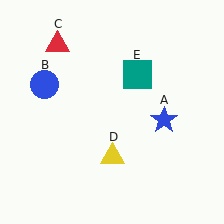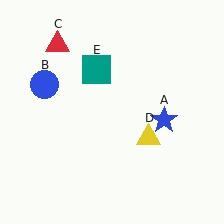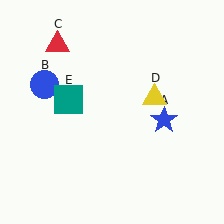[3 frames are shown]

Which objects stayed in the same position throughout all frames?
Blue star (object A) and blue circle (object B) and red triangle (object C) remained stationary.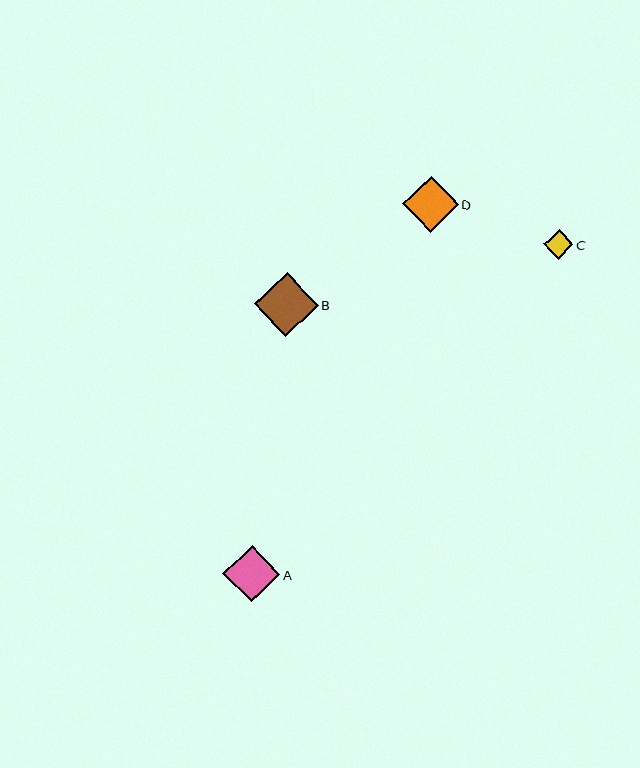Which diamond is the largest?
Diamond B is the largest with a size of approximately 64 pixels.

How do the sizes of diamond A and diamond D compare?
Diamond A and diamond D are approximately the same size.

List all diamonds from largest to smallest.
From largest to smallest: B, A, D, C.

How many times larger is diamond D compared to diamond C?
Diamond D is approximately 1.9 times the size of diamond C.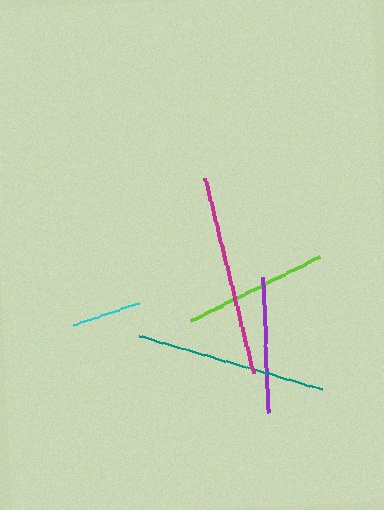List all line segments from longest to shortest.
From longest to shortest: magenta, teal, lime, purple, cyan.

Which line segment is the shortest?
The cyan line is the shortest at approximately 70 pixels.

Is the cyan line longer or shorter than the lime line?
The lime line is longer than the cyan line.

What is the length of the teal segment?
The teal segment is approximately 190 pixels long.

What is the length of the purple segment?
The purple segment is approximately 135 pixels long.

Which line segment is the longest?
The magenta line is the longest at approximately 200 pixels.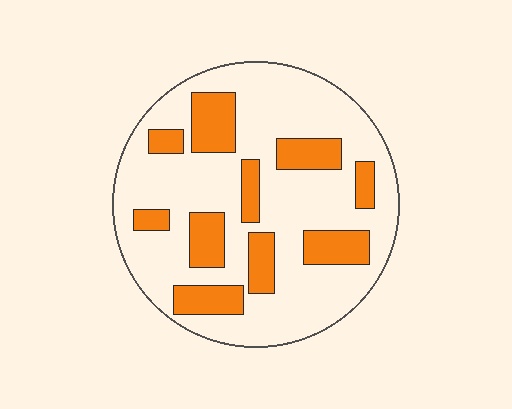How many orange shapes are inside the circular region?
10.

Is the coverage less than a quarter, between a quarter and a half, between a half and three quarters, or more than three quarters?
Between a quarter and a half.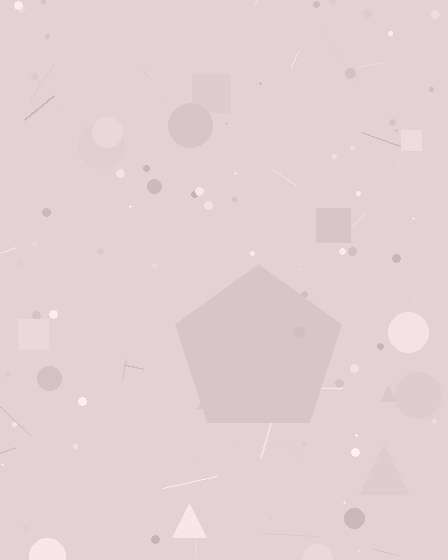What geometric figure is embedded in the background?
A pentagon is embedded in the background.